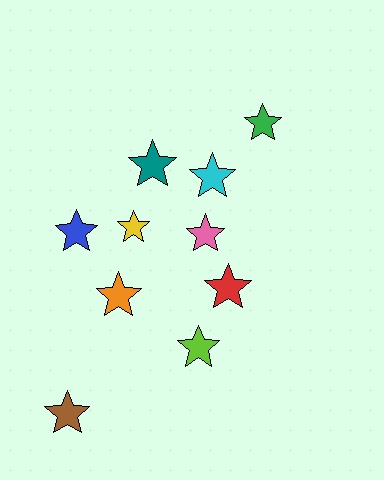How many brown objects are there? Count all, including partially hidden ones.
There is 1 brown object.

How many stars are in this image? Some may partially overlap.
There are 10 stars.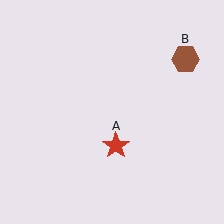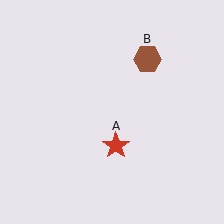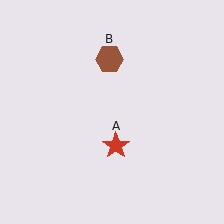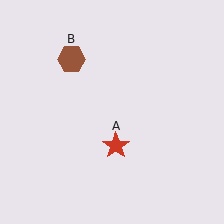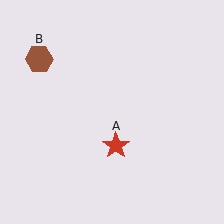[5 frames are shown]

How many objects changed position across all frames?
1 object changed position: brown hexagon (object B).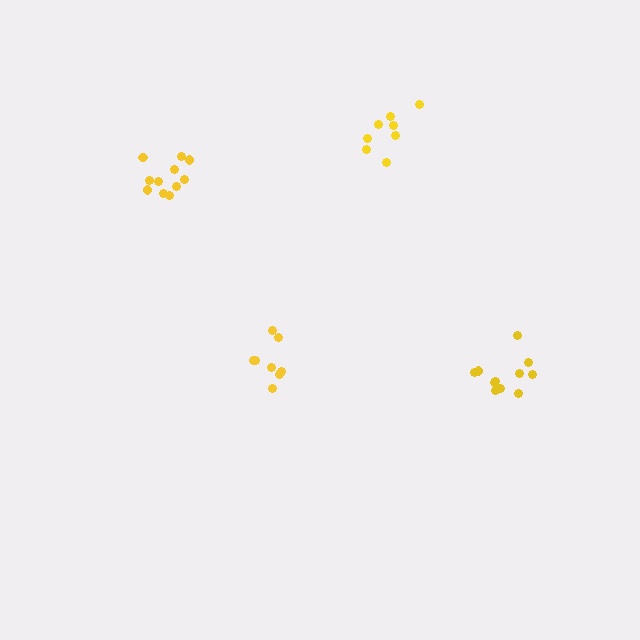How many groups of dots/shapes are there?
There are 4 groups.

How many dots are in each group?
Group 1: 8 dots, Group 2: 11 dots, Group 3: 8 dots, Group 4: 11 dots (38 total).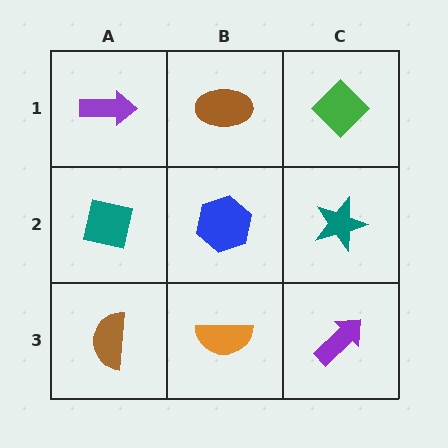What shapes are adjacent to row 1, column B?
A blue hexagon (row 2, column B), a purple arrow (row 1, column A), a green diamond (row 1, column C).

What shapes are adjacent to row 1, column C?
A teal star (row 2, column C), a brown ellipse (row 1, column B).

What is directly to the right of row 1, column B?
A green diamond.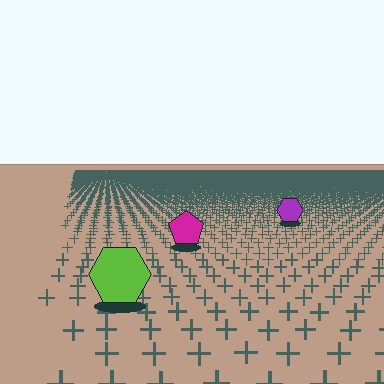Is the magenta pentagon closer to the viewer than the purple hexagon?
Yes. The magenta pentagon is closer — you can tell from the texture gradient: the ground texture is coarser near it.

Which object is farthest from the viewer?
The purple hexagon is farthest from the viewer. It appears smaller and the ground texture around it is denser.